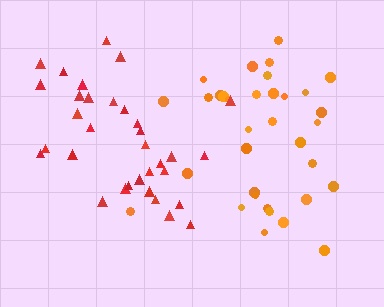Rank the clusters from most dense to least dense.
orange, red.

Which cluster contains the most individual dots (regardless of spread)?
Orange (34).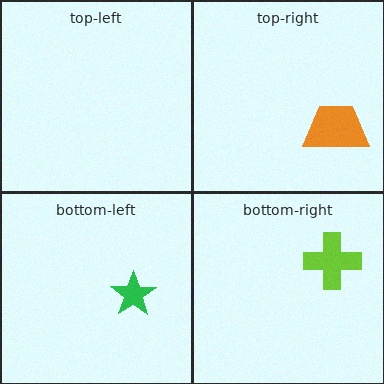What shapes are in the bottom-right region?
The lime cross.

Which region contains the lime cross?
The bottom-right region.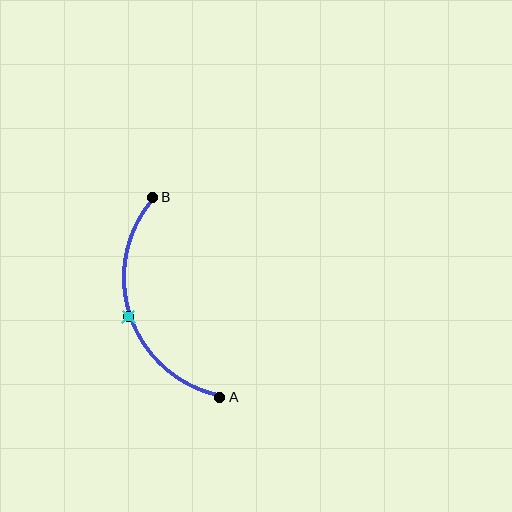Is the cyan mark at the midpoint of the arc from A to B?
Yes. The cyan mark lies on the arc at equal arc-length from both A and B — it is the arc midpoint.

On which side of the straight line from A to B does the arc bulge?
The arc bulges to the left of the straight line connecting A and B.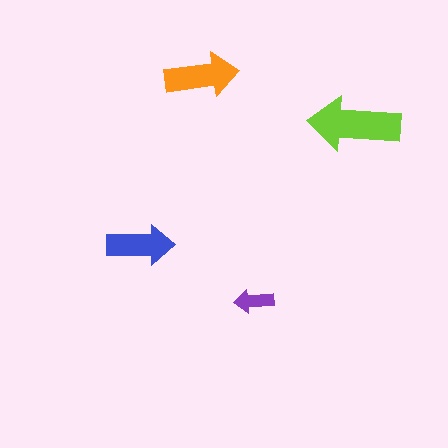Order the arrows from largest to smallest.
the lime one, the orange one, the blue one, the purple one.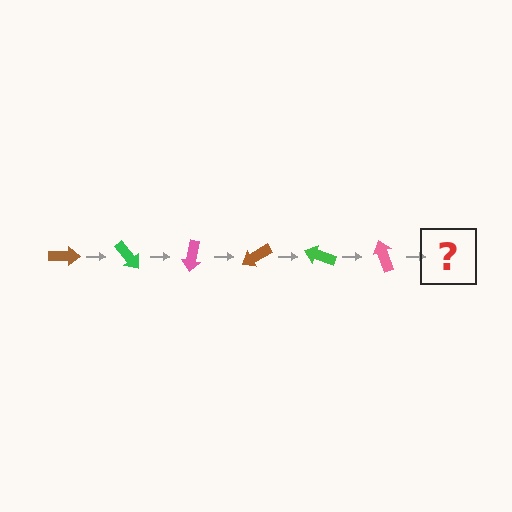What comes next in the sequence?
The next element should be a brown arrow, rotated 300 degrees from the start.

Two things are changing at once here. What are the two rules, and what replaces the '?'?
The two rules are that it rotates 50 degrees each step and the color cycles through brown, green, and pink. The '?' should be a brown arrow, rotated 300 degrees from the start.